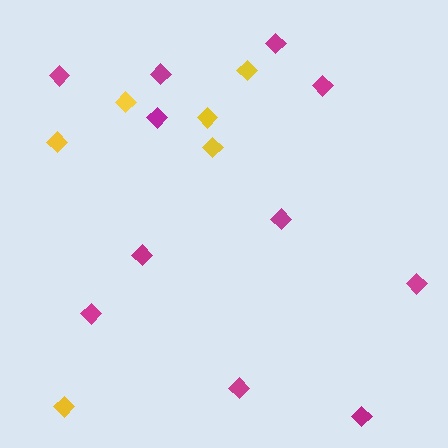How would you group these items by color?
There are 2 groups: one group of yellow diamonds (6) and one group of magenta diamonds (11).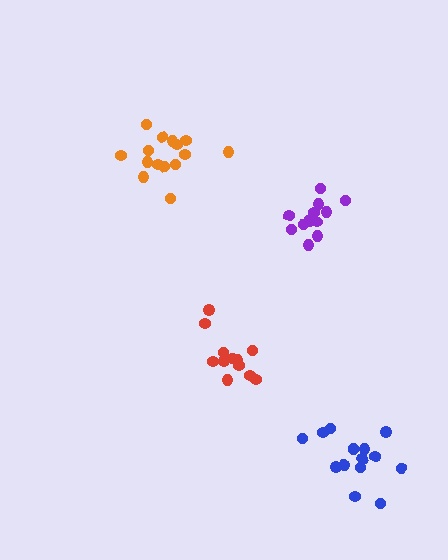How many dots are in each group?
Group 1: 12 dots, Group 2: 15 dots, Group 3: 13 dots, Group 4: 15 dots (55 total).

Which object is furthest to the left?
The orange cluster is leftmost.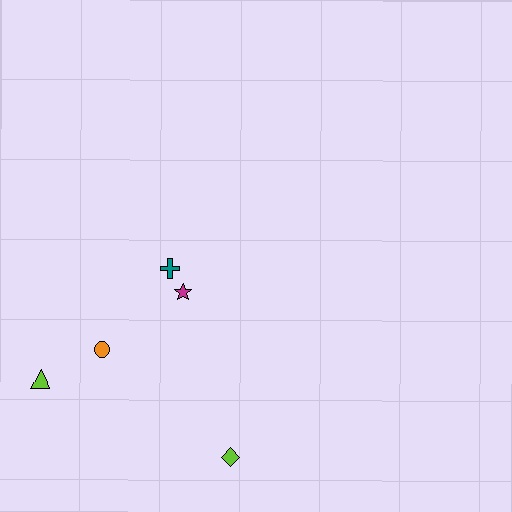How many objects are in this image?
There are 5 objects.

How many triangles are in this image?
There is 1 triangle.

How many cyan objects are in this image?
There are no cyan objects.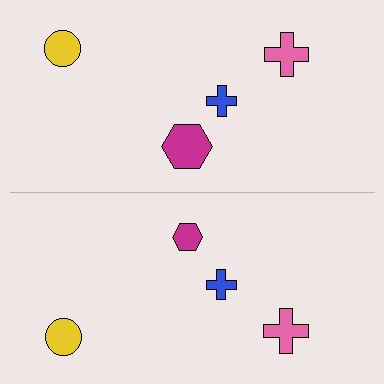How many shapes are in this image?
There are 8 shapes in this image.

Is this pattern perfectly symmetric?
No, the pattern is not perfectly symmetric. The magenta hexagon on the bottom side has a different size than its mirror counterpart.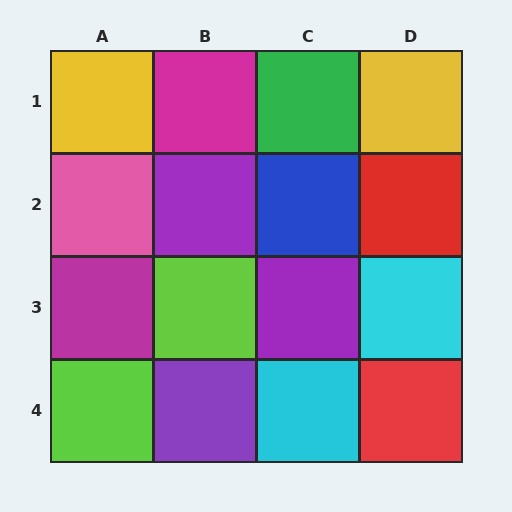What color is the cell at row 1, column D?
Yellow.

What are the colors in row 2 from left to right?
Pink, purple, blue, red.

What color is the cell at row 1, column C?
Green.